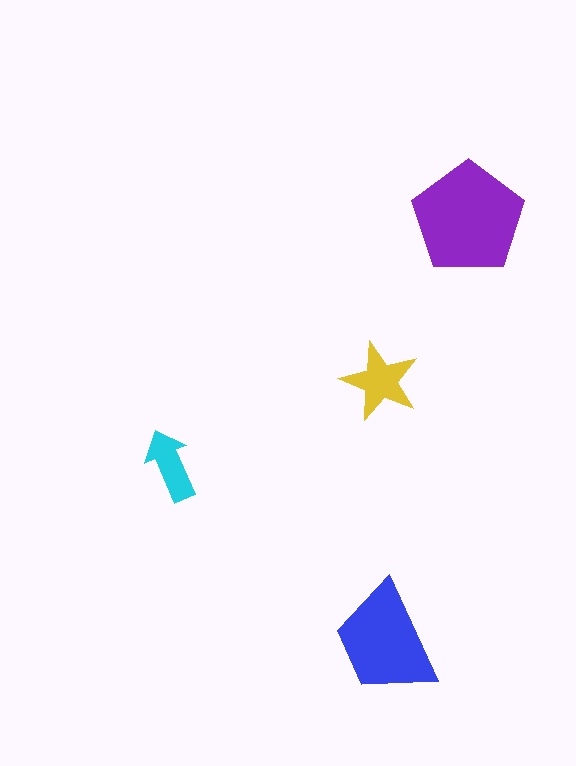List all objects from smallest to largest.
The cyan arrow, the yellow star, the blue trapezoid, the purple pentagon.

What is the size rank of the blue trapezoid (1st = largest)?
2nd.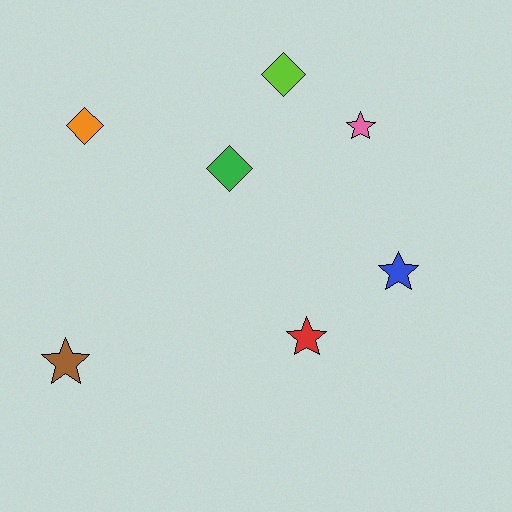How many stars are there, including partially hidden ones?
There are 4 stars.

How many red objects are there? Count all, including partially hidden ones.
There is 1 red object.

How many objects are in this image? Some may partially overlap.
There are 7 objects.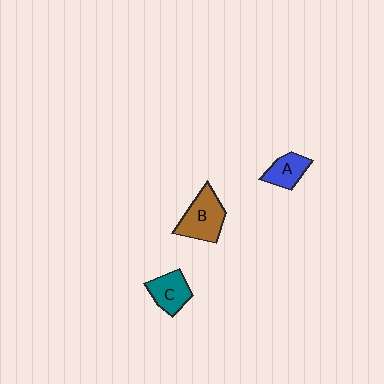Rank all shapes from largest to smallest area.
From largest to smallest: B (brown), C (teal), A (blue).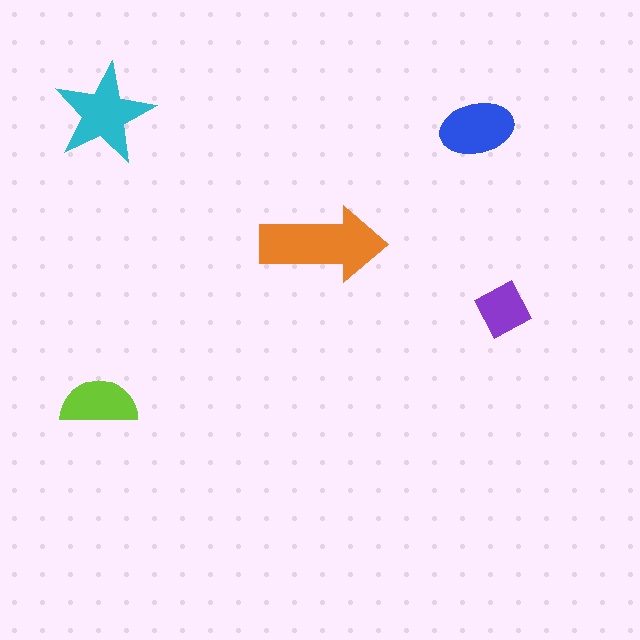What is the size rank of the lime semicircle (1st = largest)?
4th.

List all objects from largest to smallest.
The orange arrow, the cyan star, the blue ellipse, the lime semicircle, the purple square.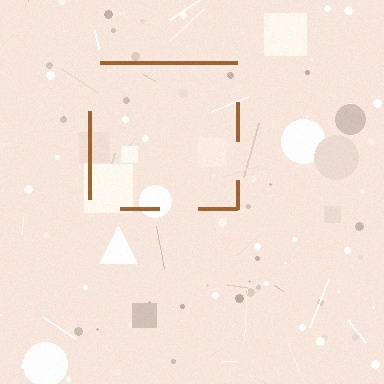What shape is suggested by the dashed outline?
The dashed outline suggests a square.